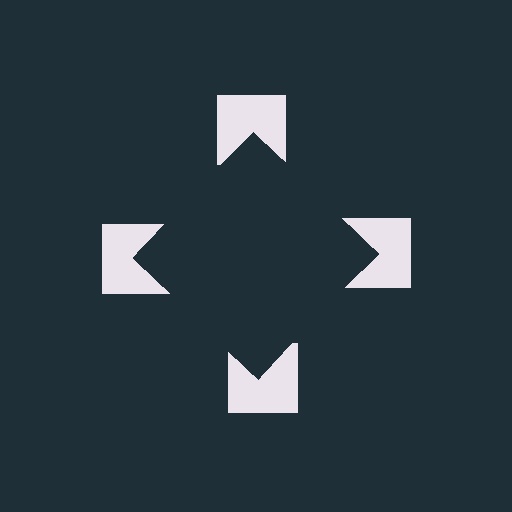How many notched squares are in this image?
There are 4 — one at each vertex of the illusory square.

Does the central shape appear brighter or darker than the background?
It typically appears slightly darker than the background, even though no actual brightness change is drawn.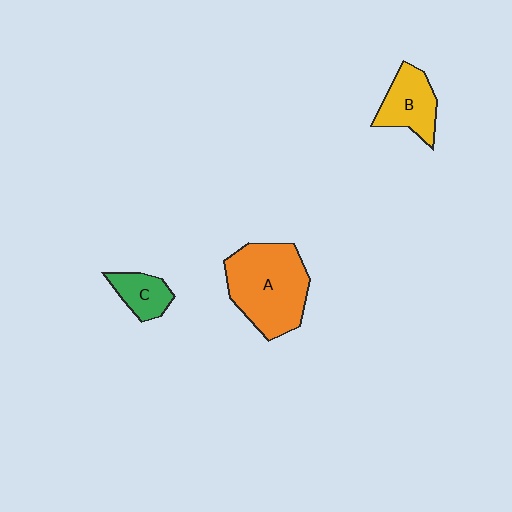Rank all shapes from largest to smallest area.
From largest to smallest: A (orange), B (yellow), C (green).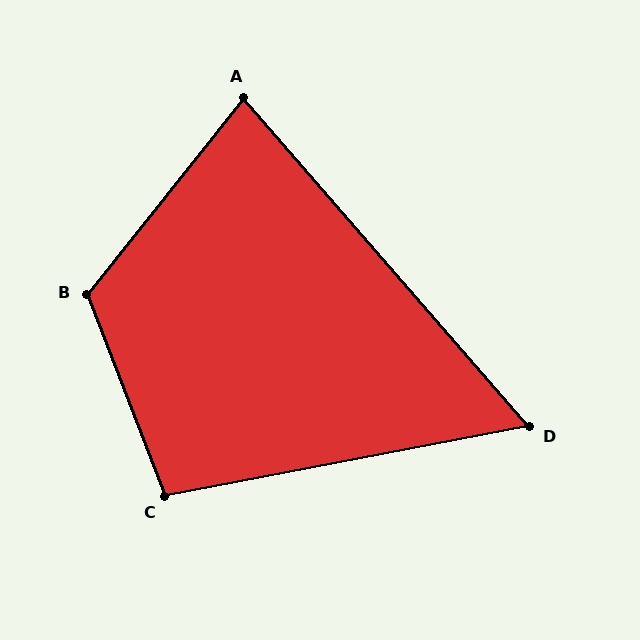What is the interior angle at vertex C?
Approximately 100 degrees (obtuse).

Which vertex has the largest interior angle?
B, at approximately 120 degrees.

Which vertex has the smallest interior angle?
D, at approximately 60 degrees.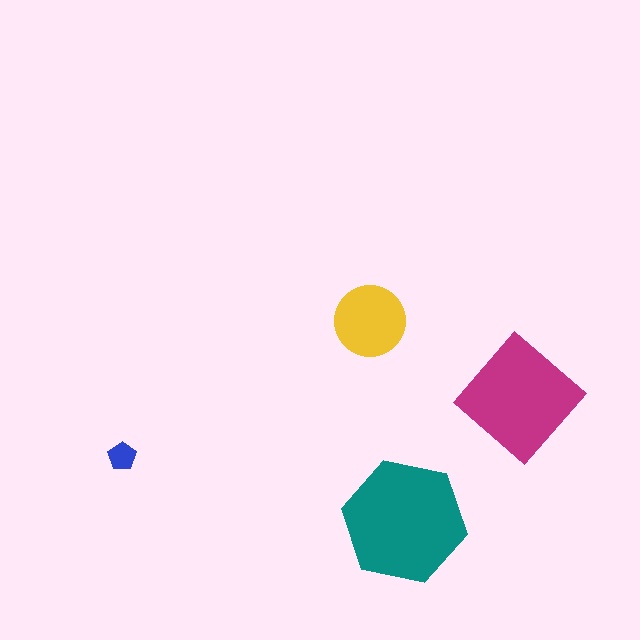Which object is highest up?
The yellow circle is topmost.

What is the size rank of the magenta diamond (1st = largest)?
2nd.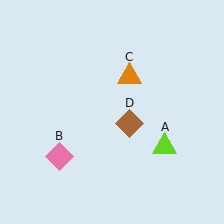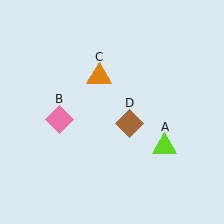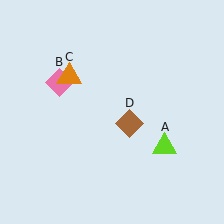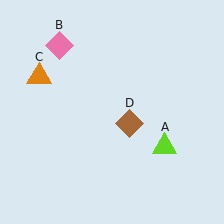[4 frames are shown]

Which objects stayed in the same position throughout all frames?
Lime triangle (object A) and brown diamond (object D) remained stationary.